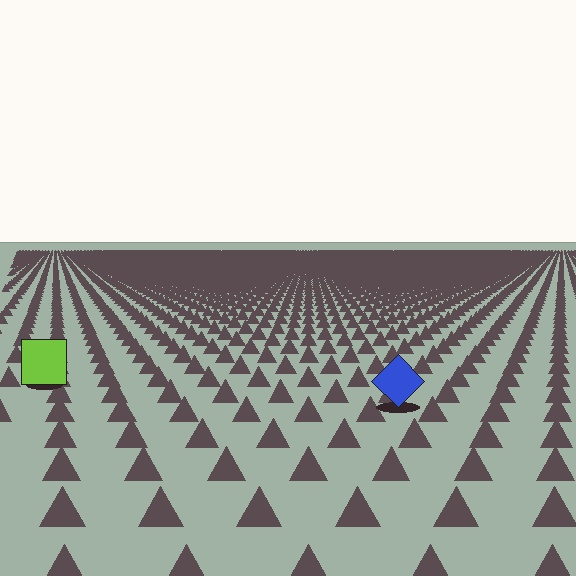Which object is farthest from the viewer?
The lime square is farthest from the viewer. It appears smaller and the ground texture around it is denser.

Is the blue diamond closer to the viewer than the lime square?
Yes. The blue diamond is closer — you can tell from the texture gradient: the ground texture is coarser near it.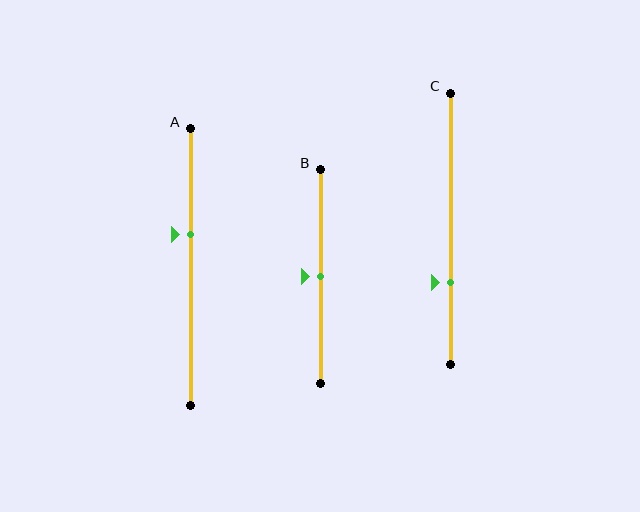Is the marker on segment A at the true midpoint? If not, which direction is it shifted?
No, the marker on segment A is shifted upward by about 12% of the segment length.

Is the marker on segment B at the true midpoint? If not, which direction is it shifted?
Yes, the marker on segment B is at the true midpoint.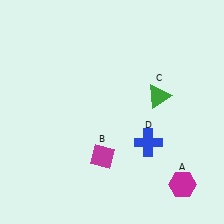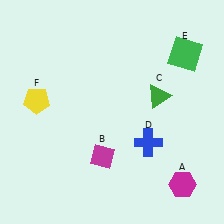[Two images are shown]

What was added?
A green square (E), a yellow pentagon (F) were added in Image 2.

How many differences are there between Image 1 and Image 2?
There are 2 differences between the two images.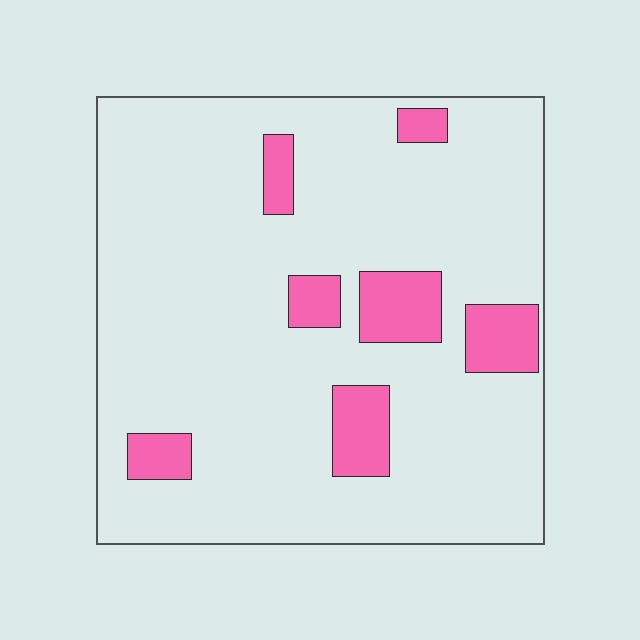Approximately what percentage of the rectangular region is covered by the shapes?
Approximately 15%.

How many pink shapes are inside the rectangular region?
7.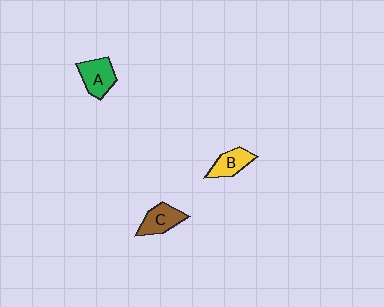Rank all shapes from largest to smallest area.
From largest to smallest: A (green), C (brown), B (yellow).